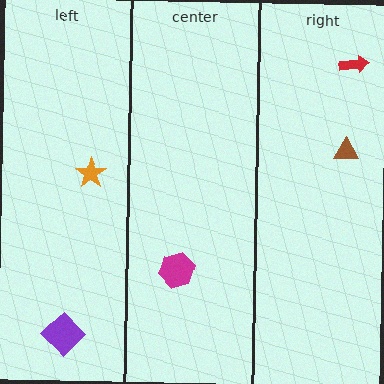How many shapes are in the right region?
2.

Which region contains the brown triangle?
The right region.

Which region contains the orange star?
The left region.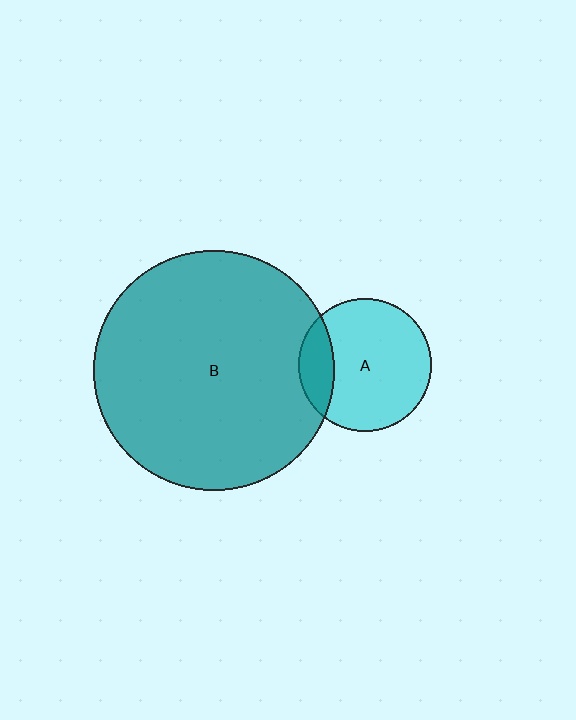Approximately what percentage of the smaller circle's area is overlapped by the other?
Approximately 20%.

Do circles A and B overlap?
Yes.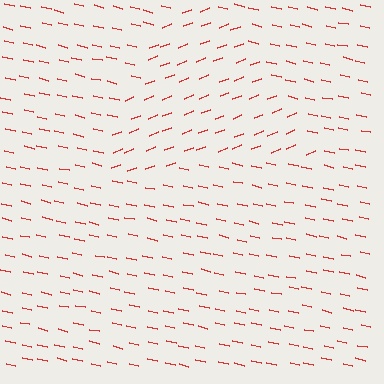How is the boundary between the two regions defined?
The boundary is defined purely by a change in line orientation (approximately 34 degrees difference). All lines are the same color and thickness.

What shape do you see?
I see a triangle.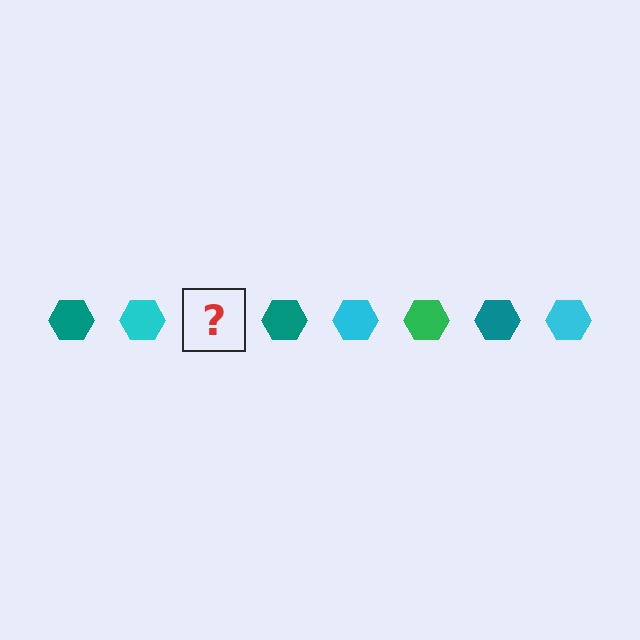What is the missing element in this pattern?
The missing element is a green hexagon.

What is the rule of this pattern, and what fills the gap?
The rule is that the pattern cycles through teal, cyan, green hexagons. The gap should be filled with a green hexagon.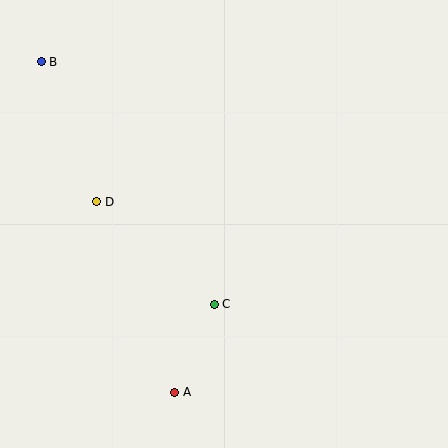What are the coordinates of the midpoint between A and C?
The midpoint between A and C is at (194, 348).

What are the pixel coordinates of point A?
Point A is at (175, 392).